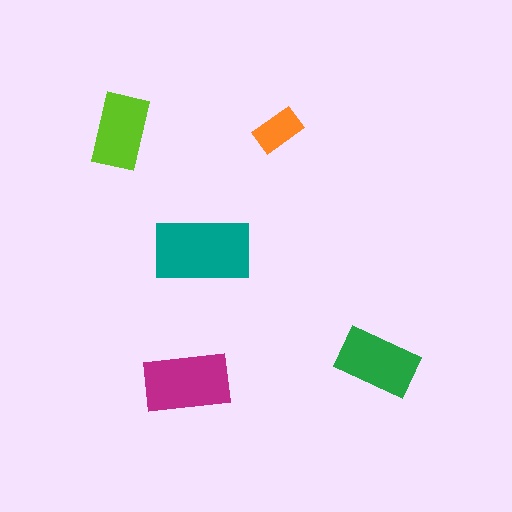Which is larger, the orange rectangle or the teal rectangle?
The teal one.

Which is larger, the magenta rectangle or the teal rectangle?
The teal one.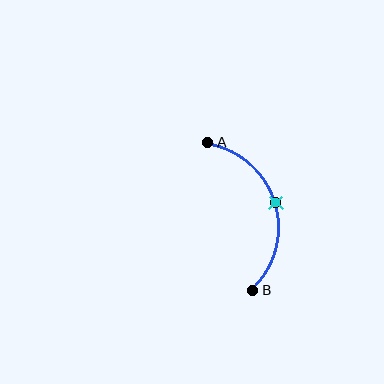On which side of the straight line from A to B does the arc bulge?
The arc bulges to the right of the straight line connecting A and B.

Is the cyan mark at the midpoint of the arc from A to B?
Yes. The cyan mark lies on the arc at equal arc-length from both A and B — it is the arc midpoint.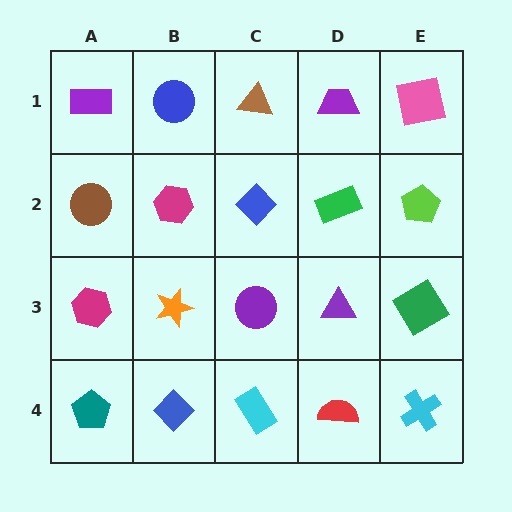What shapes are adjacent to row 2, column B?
A blue circle (row 1, column B), an orange star (row 3, column B), a brown circle (row 2, column A), a blue diamond (row 2, column C).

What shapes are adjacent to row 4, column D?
A purple triangle (row 3, column D), a cyan rectangle (row 4, column C), a cyan cross (row 4, column E).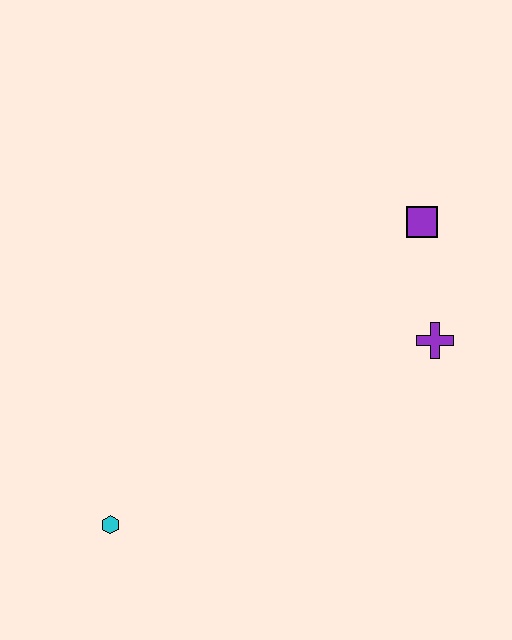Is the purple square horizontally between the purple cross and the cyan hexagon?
Yes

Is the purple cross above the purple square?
No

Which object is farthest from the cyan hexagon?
The purple square is farthest from the cyan hexagon.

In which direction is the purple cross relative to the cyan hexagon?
The purple cross is to the right of the cyan hexagon.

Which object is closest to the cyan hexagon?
The purple cross is closest to the cyan hexagon.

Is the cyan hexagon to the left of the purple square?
Yes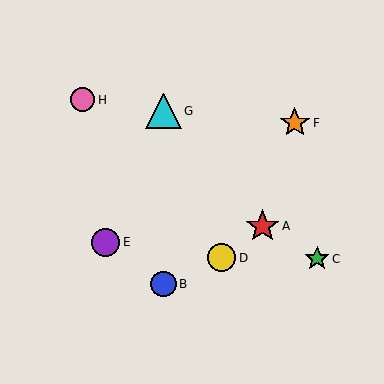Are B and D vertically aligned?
No, B is at x≈163 and D is at x≈222.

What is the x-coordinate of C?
Object C is at x≈317.